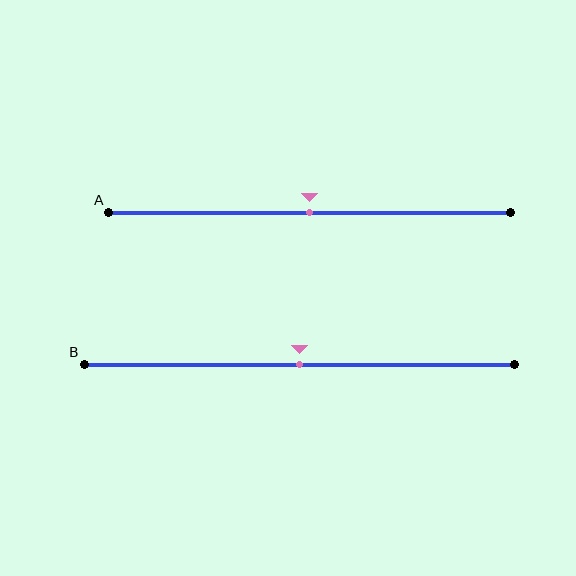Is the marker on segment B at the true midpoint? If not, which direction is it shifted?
Yes, the marker on segment B is at the true midpoint.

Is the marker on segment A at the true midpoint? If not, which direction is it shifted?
Yes, the marker on segment A is at the true midpoint.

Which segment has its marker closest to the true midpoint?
Segment A has its marker closest to the true midpoint.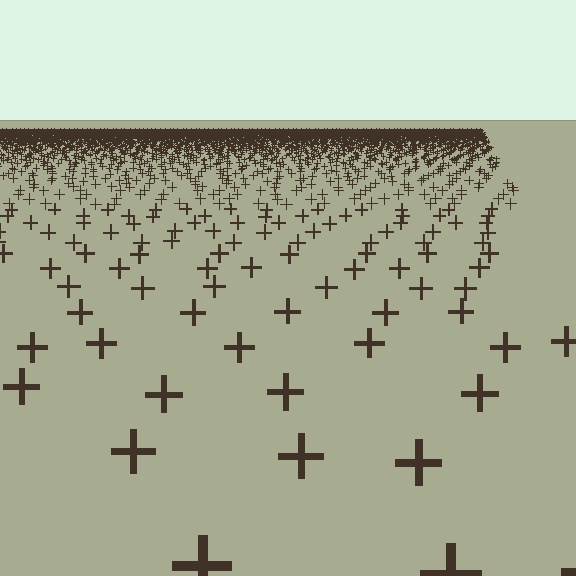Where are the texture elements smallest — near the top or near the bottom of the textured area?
Near the top.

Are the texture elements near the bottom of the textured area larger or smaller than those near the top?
Larger. Near the bottom, elements are closer to the viewer and appear at a bigger on-screen size.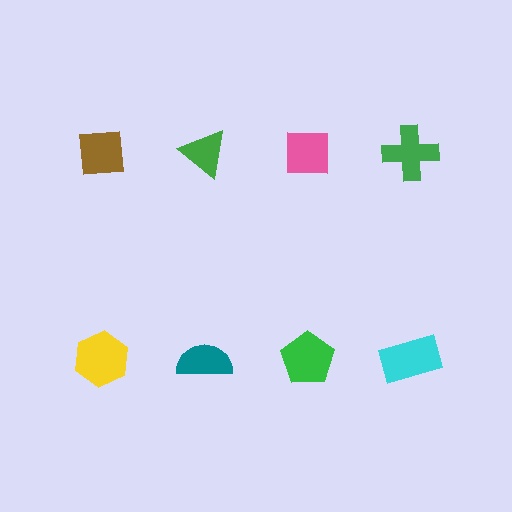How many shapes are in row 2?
4 shapes.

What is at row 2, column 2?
A teal semicircle.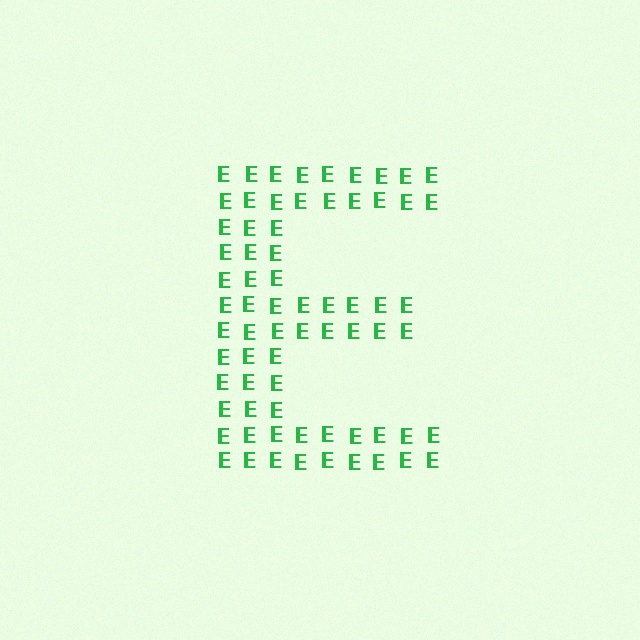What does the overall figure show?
The overall figure shows the letter E.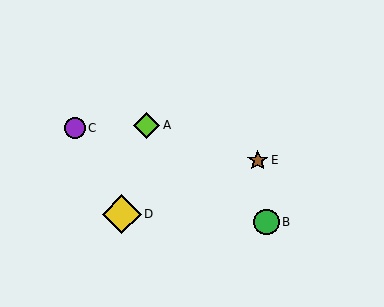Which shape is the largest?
The yellow diamond (labeled D) is the largest.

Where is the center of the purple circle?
The center of the purple circle is at (75, 128).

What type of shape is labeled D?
Shape D is a yellow diamond.